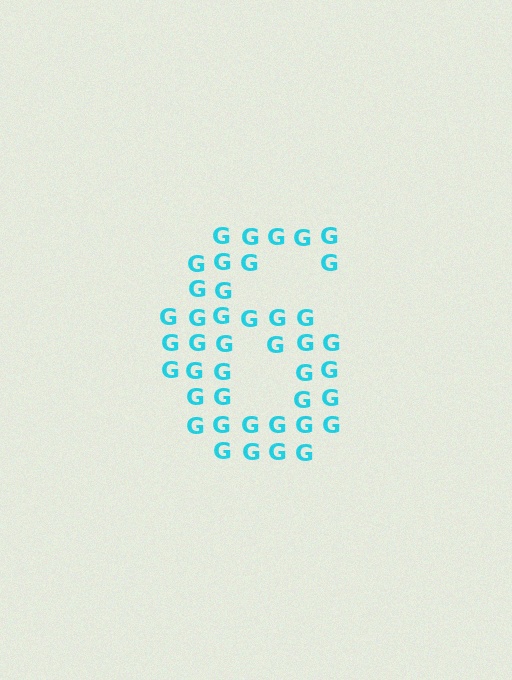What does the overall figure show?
The overall figure shows the digit 6.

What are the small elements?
The small elements are letter G's.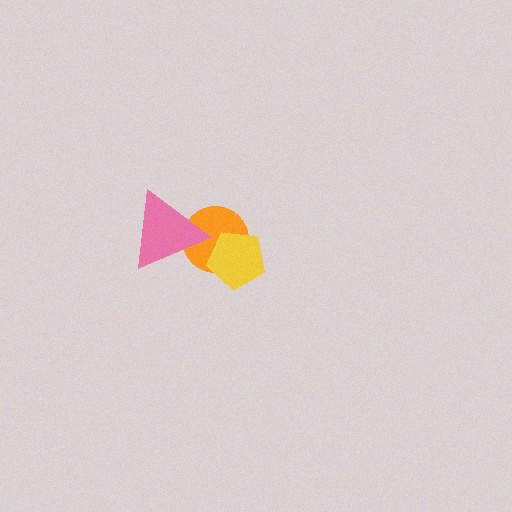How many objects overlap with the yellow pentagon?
1 object overlaps with the yellow pentagon.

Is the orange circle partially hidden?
Yes, it is partially covered by another shape.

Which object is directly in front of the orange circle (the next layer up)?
The yellow pentagon is directly in front of the orange circle.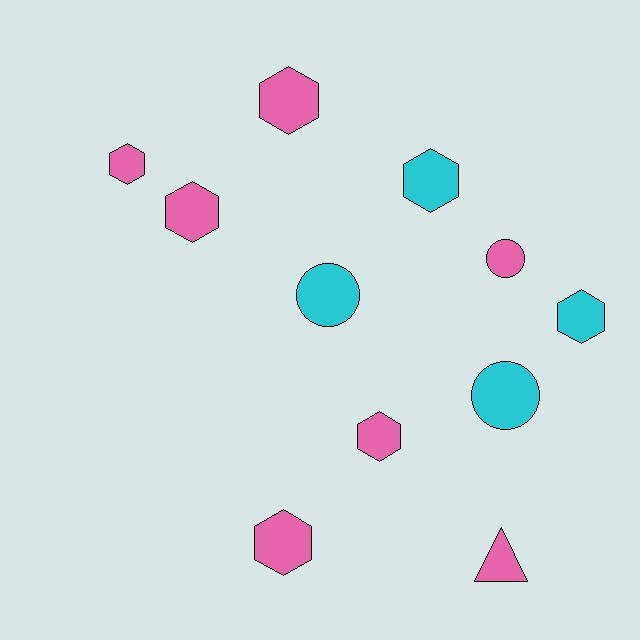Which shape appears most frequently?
Hexagon, with 7 objects.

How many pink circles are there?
There is 1 pink circle.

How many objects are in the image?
There are 11 objects.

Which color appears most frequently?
Pink, with 7 objects.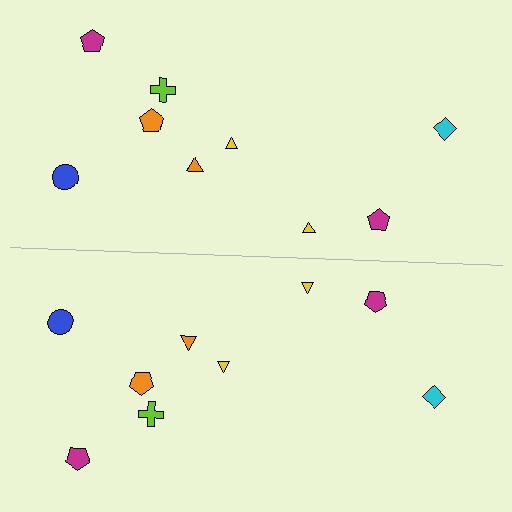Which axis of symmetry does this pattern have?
The pattern has a horizontal axis of symmetry running through the center of the image.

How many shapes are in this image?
There are 18 shapes in this image.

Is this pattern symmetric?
Yes, this pattern has bilateral (reflection) symmetry.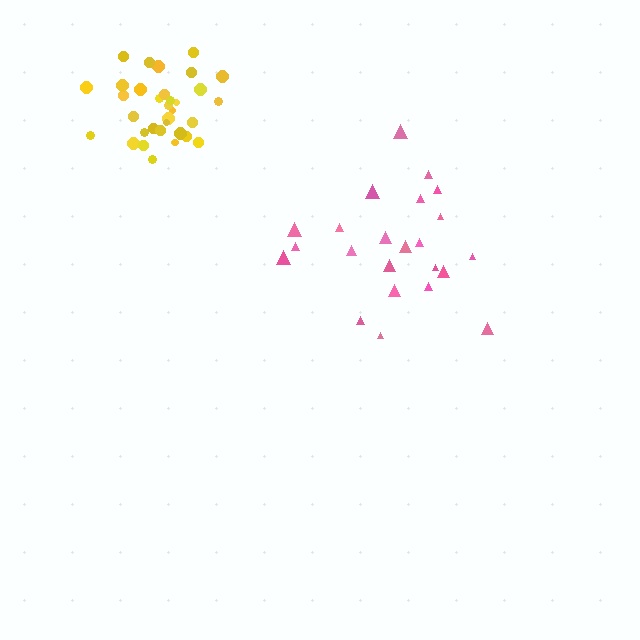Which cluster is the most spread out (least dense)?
Pink.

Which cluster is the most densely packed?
Yellow.